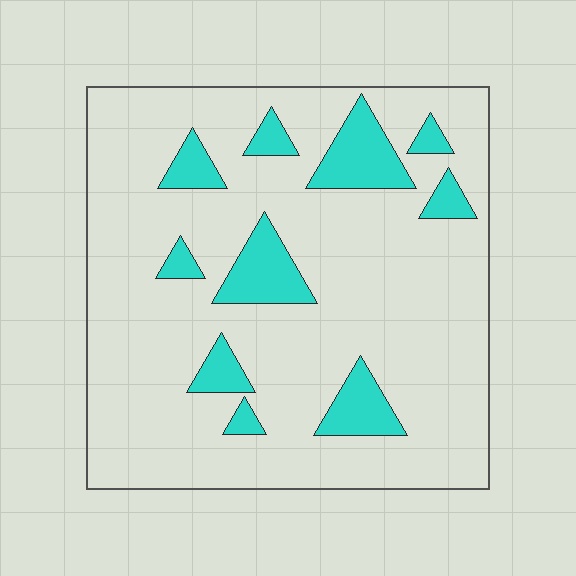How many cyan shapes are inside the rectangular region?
10.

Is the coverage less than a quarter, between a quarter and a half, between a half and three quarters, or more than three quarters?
Less than a quarter.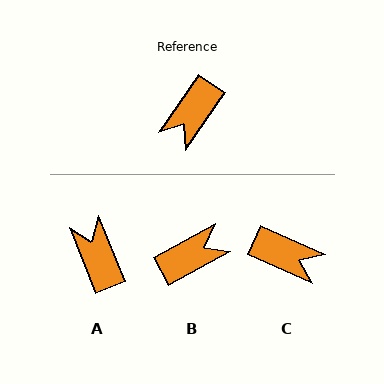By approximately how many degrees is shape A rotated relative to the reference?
Approximately 124 degrees clockwise.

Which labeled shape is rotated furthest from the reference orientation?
B, about 153 degrees away.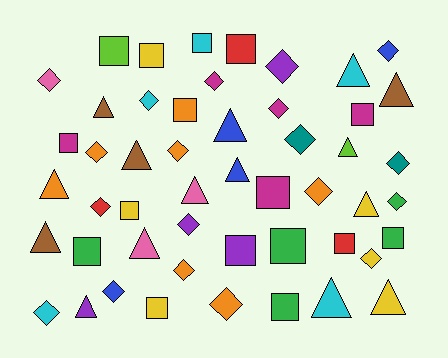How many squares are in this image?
There are 16 squares.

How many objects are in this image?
There are 50 objects.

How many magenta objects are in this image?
There are 5 magenta objects.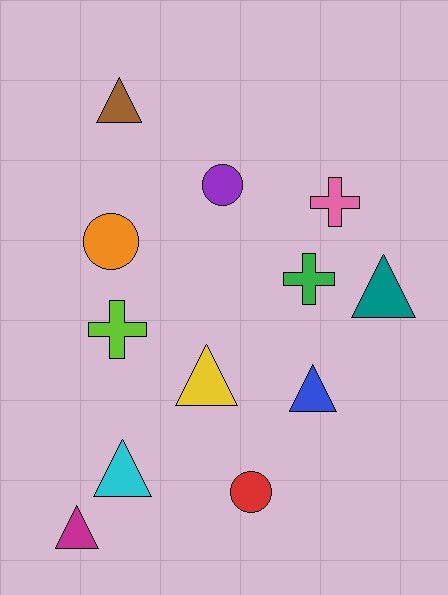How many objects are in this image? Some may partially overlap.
There are 12 objects.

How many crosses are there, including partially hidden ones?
There are 3 crosses.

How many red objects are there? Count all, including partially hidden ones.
There is 1 red object.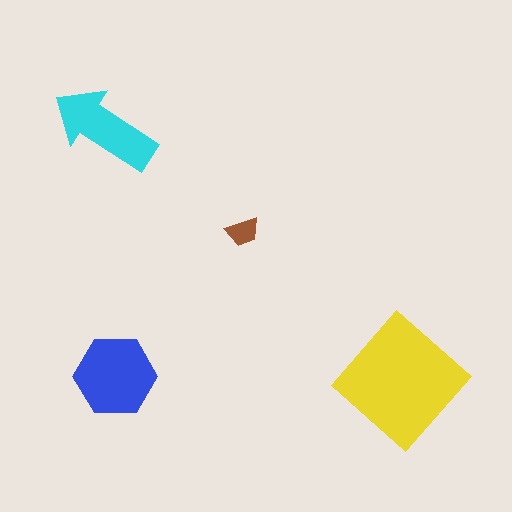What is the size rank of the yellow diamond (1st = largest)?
1st.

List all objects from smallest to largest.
The brown trapezoid, the cyan arrow, the blue hexagon, the yellow diamond.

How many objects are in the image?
There are 4 objects in the image.